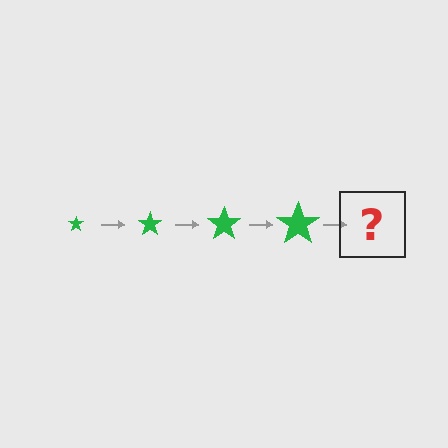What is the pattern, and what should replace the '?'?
The pattern is that the star gets progressively larger each step. The '?' should be a green star, larger than the previous one.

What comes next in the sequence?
The next element should be a green star, larger than the previous one.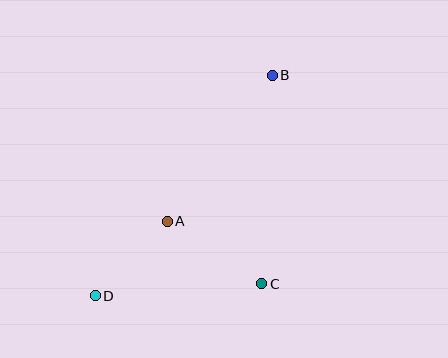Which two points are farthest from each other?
Points B and D are farthest from each other.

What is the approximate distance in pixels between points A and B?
The distance between A and B is approximately 180 pixels.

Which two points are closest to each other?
Points A and D are closest to each other.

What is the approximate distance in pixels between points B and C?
The distance between B and C is approximately 209 pixels.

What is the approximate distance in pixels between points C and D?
The distance between C and D is approximately 167 pixels.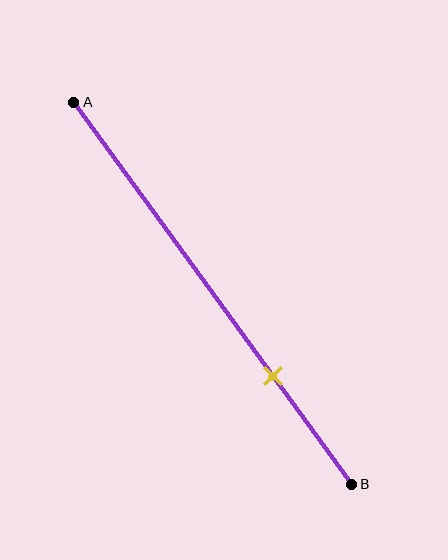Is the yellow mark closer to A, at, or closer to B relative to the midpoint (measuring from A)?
The yellow mark is closer to point B than the midpoint of segment AB.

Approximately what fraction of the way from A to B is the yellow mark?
The yellow mark is approximately 70% of the way from A to B.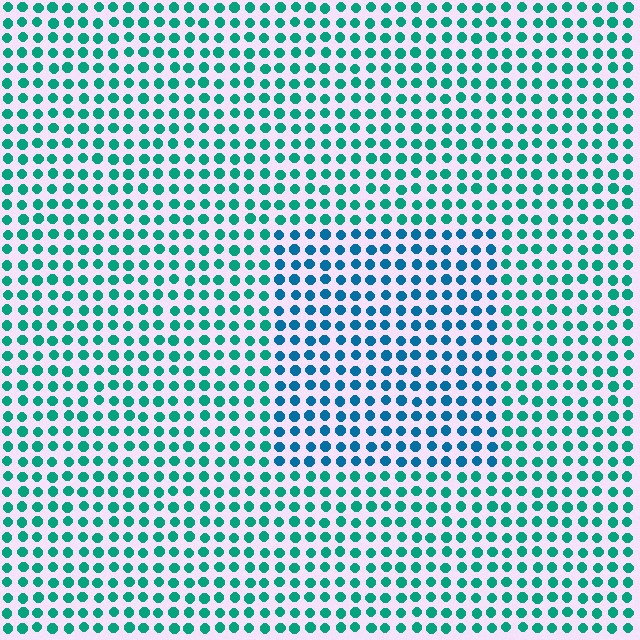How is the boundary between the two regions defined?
The boundary is defined purely by a slight shift in hue (about 33 degrees). Spacing, size, and orientation are identical on both sides.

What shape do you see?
I see a rectangle.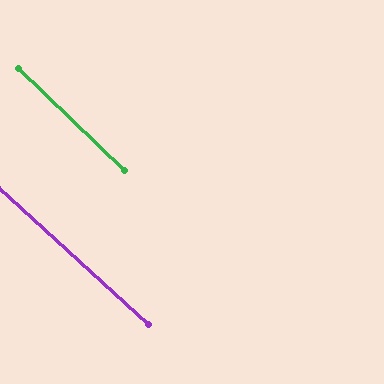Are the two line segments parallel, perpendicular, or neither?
Parallel — their directions differ by only 1.7°.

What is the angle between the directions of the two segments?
Approximately 2 degrees.